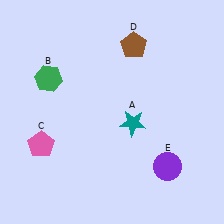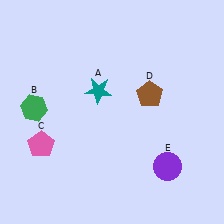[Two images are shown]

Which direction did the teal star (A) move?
The teal star (A) moved left.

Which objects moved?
The objects that moved are: the teal star (A), the green hexagon (B), the brown pentagon (D).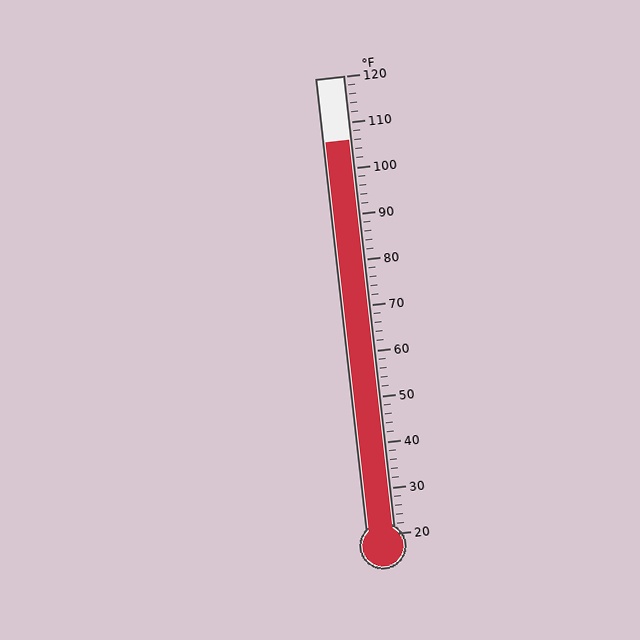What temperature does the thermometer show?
The thermometer shows approximately 106°F.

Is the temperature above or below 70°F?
The temperature is above 70°F.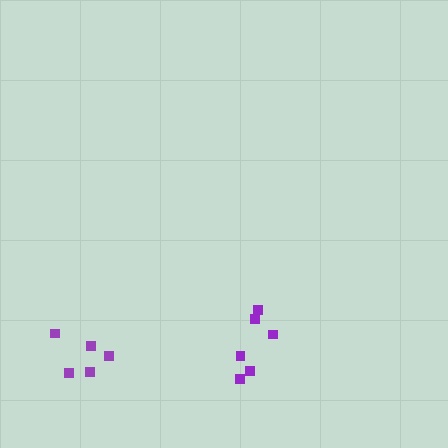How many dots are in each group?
Group 1: 6 dots, Group 2: 5 dots (11 total).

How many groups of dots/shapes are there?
There are 2 groups.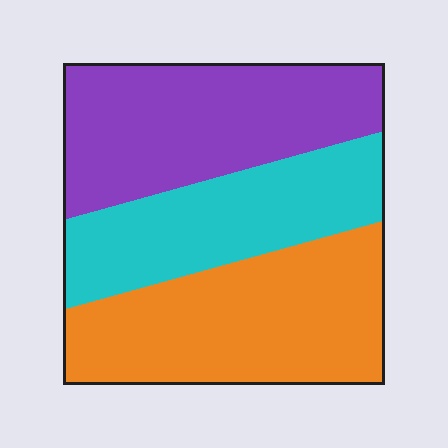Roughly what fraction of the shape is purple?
Purple covers roughly 35% of the shape.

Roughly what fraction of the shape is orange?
Orange covers around 35% of the shape.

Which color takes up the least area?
Cyan, at roughly 30%.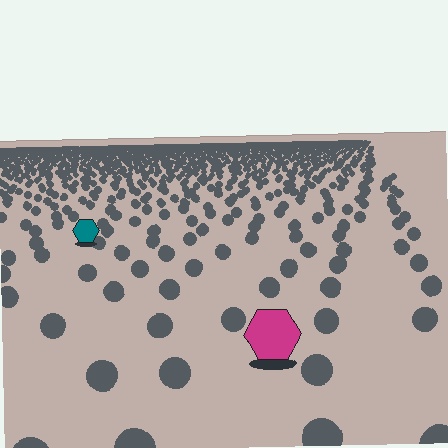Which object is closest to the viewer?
The magenta hexagon is closest. The texture marks near it are larger and more spread out.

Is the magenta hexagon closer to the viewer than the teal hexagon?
Yes. The magenta hexagon is closer — you can tell from the texture gradient: the ground texture is coarser near it.